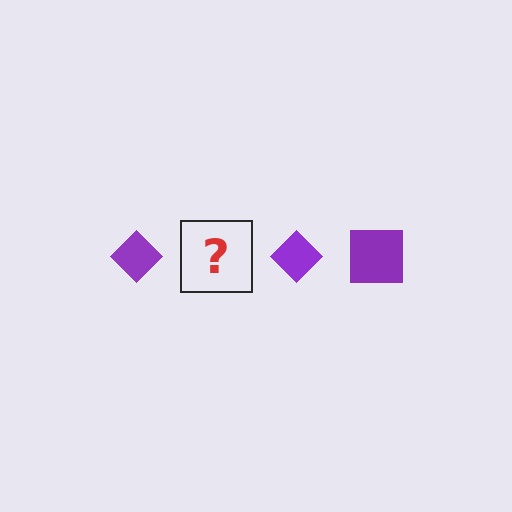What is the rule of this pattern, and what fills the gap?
The rule is that the pattern cycles through diamond, square shapes in purple. The gap should be filled with a purple square.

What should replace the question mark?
The question mark should be replaced with a purple square.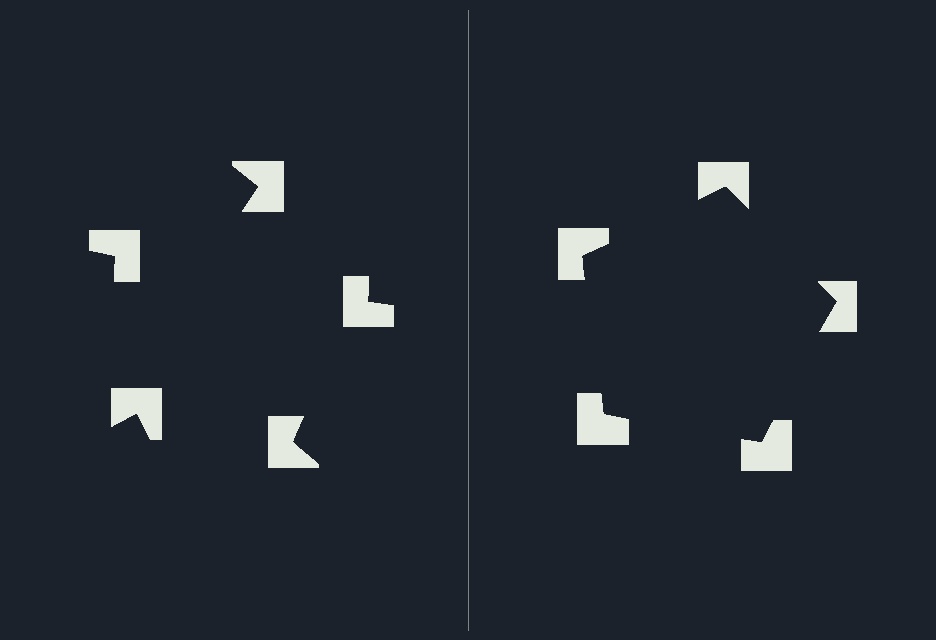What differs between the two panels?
The notched squares are positioned identically on both sides; only the wedge orientations differ. On the right they align to a pentagon; on the left they are misaligned.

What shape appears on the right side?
An illusory pentagon.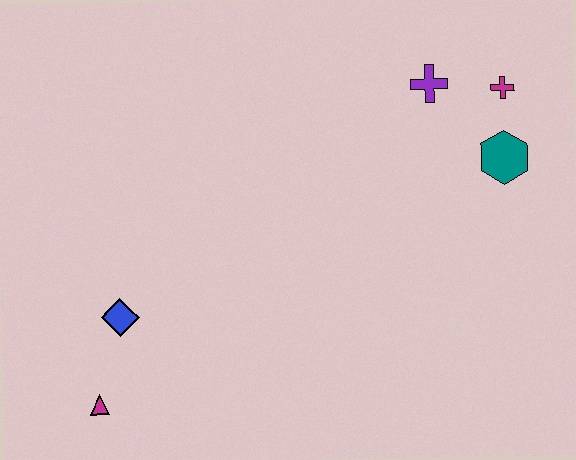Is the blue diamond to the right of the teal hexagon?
No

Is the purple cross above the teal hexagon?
Yes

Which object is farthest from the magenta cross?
The magenta triangle is farthest from the magenta cross.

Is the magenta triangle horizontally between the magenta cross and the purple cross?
No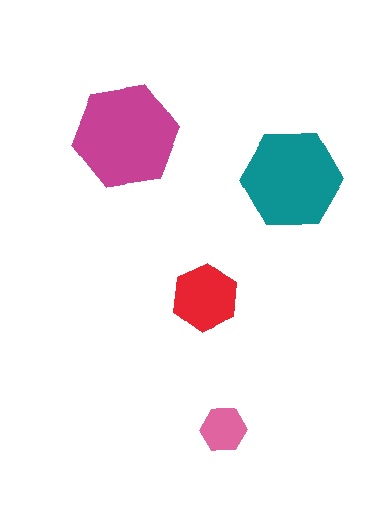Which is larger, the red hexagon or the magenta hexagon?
The magenta one.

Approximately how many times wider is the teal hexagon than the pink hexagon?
About 2 times wider.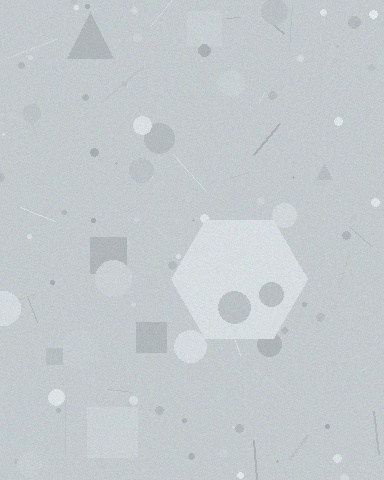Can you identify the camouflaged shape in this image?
The camouflaged shape is a hexagon.